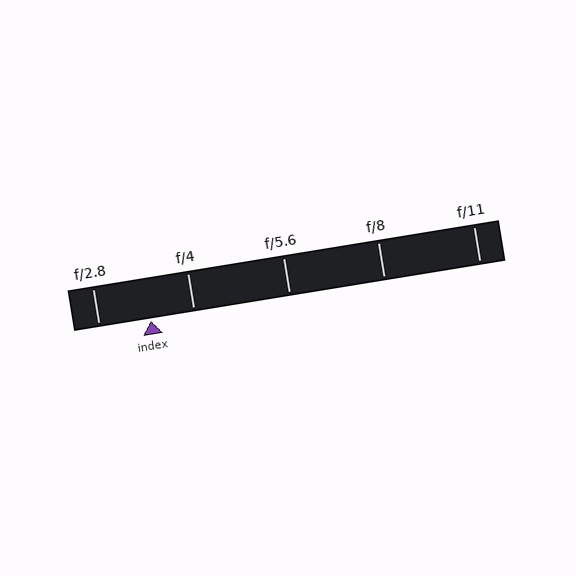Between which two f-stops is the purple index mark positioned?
The index mark is between f/2.8 and f/4.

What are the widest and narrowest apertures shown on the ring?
The widest aperture shown is f/2.8 and the narrowest is f/11.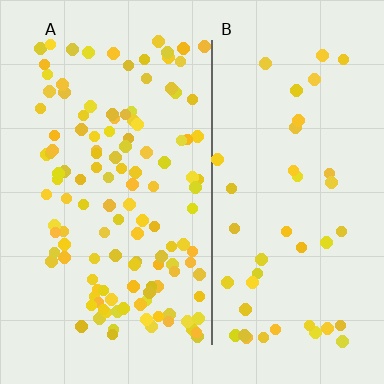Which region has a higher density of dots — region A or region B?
A (the left).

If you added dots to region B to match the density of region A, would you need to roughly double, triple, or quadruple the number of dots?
Approximately triple.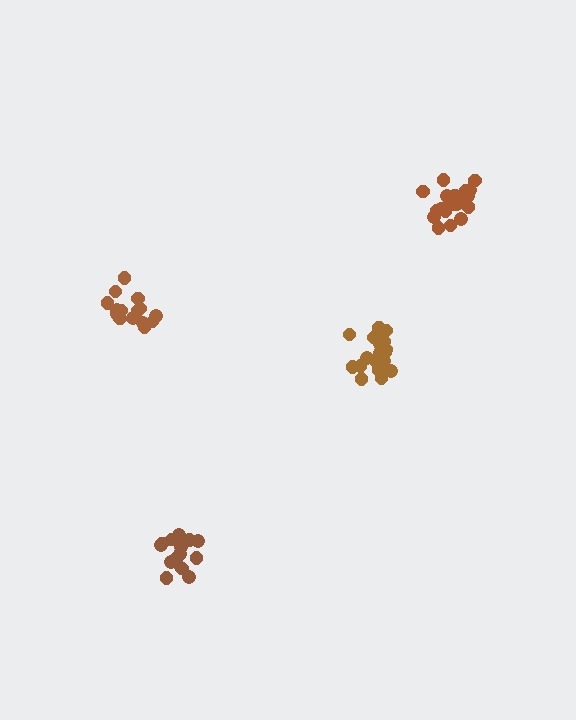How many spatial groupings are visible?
There are 4 spatial groupings.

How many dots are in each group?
Group 1: 15 dots, Group 2: 15 dots, Group 3: 21 dots, Group 4: 21 dots (72 total).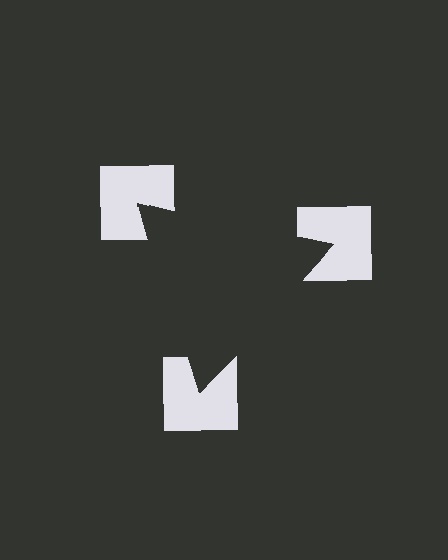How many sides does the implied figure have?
3 sides.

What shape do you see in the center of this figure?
An illusory triangle — its edges are inferred from the aligned wedge cuts in the notched squares, not physically drawn.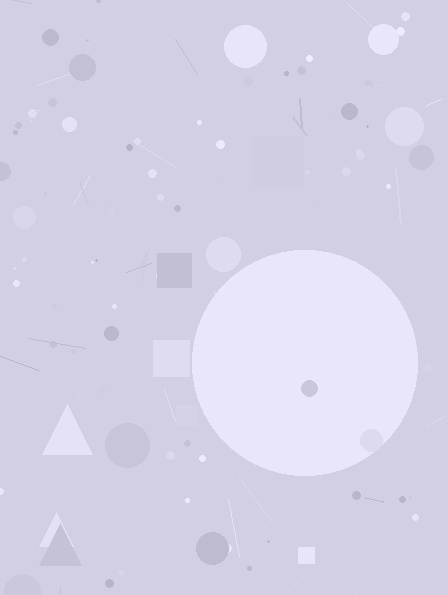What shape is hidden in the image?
A circle is hidden in the image.